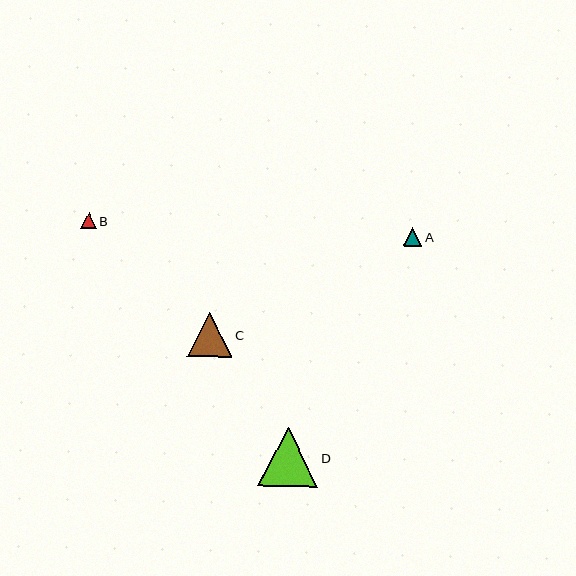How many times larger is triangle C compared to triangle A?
Triangle C is approximately 2.4 times the size of triangle A.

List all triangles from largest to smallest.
From largest to smallest: D, C, A, B.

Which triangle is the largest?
Triangle D is the largest with a size of approximately 60 pixels.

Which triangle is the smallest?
Triangle B is the smallest with a size of approximately 16 pixels.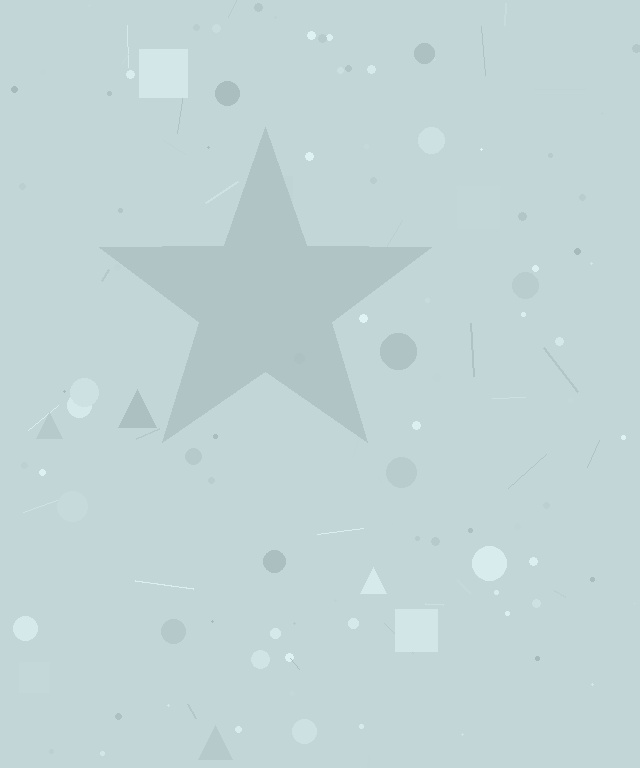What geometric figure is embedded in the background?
A star is embedded in the background.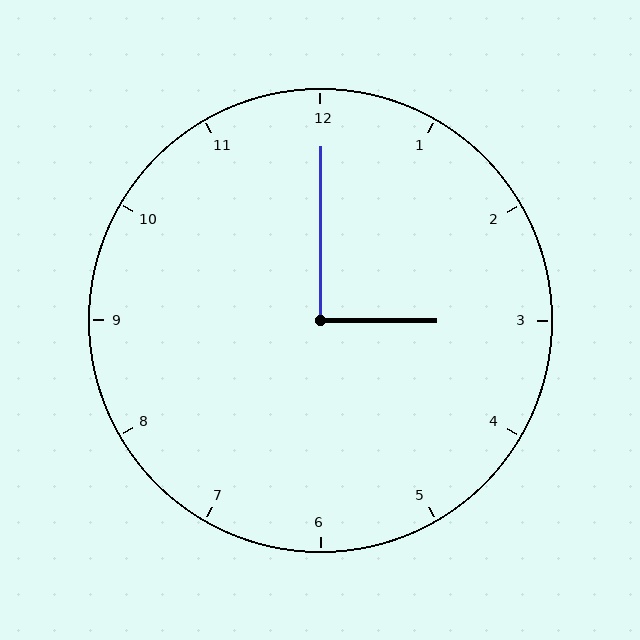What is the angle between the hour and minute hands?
Approximately 90 degrees.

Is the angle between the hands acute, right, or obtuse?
It is right.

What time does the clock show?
3:00.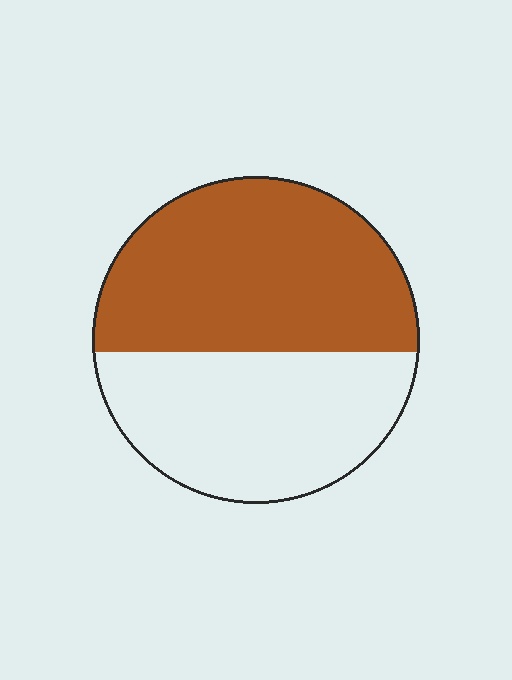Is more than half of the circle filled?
Yes.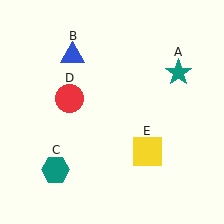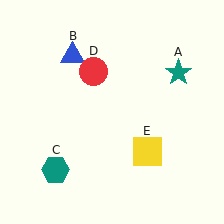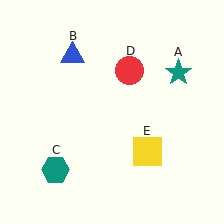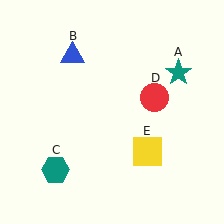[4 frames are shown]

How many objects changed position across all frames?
1 object changed position: red circle (object D).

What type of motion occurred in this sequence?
The red circle (object D) rotated clockwise around the center of the scene.